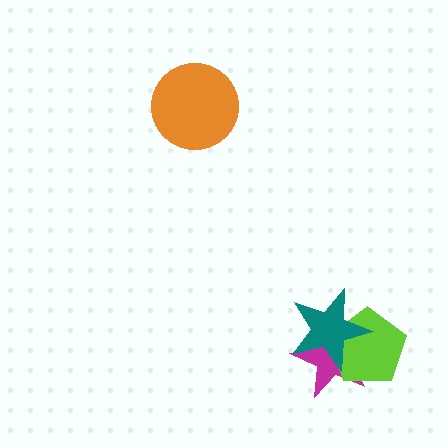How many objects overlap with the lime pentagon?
2 objects overlap with the lime pentagon.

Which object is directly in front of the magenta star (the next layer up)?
The lime pentagon is directly in front of the magenta star.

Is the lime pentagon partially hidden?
Yes, it is partially covered by another shape.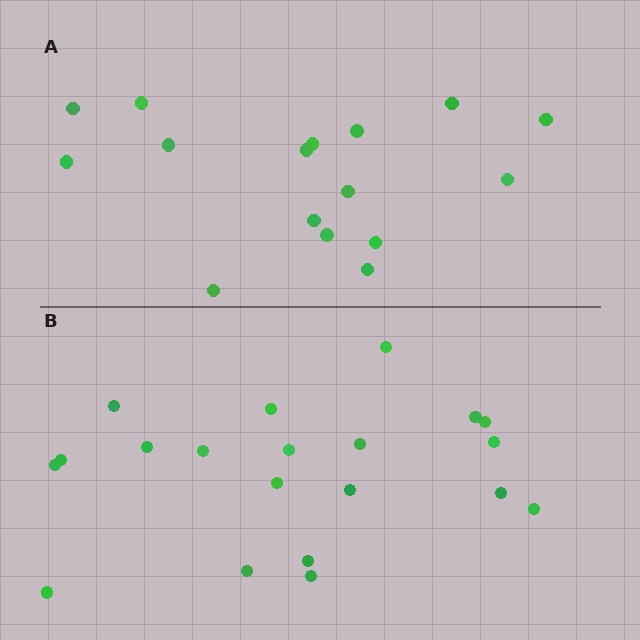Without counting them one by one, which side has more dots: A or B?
Region B (the bottom region) has more dots.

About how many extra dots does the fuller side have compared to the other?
Region B has about 4 more dots than region A.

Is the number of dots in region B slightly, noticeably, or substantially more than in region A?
Region B has noticeably more, but not dramatically so. The ratio is roughly 1.2 to 1.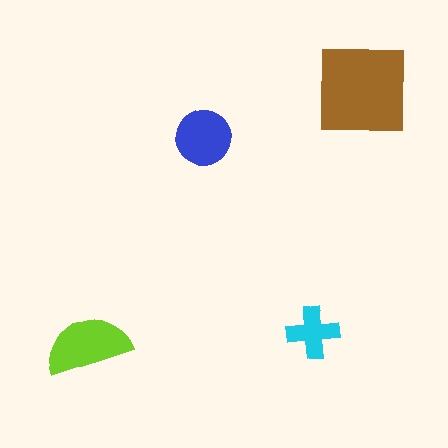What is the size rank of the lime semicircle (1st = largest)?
2nd.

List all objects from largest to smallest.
The brown square, the lime semicircle, the blue circle, the cyan cross.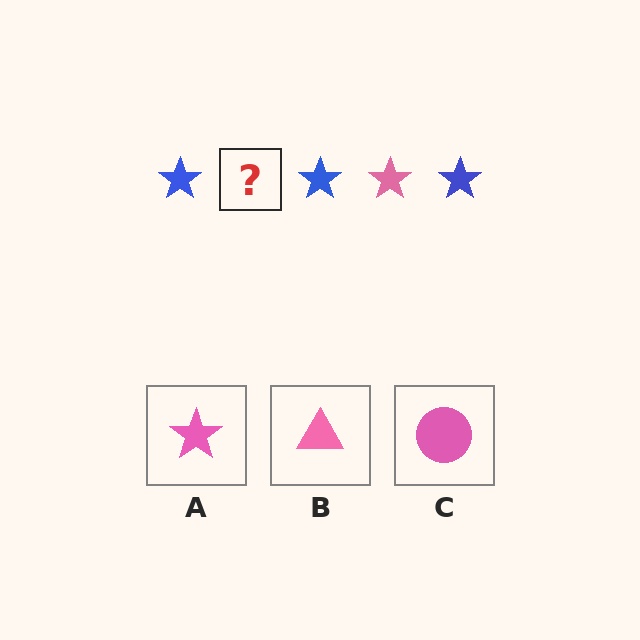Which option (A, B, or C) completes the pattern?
A.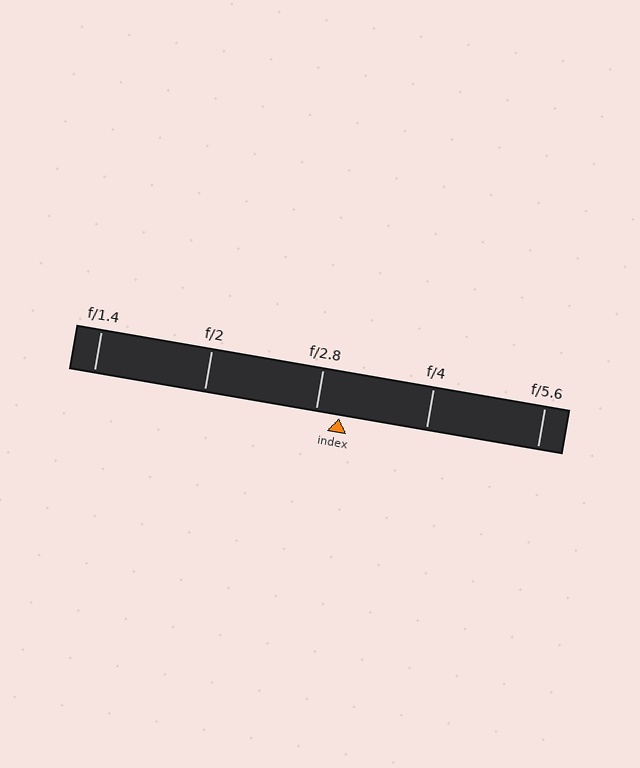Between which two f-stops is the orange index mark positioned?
The index mark is between f/2.8 and f/4.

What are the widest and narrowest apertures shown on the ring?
The widest aperture shown is f/1.4 and the narrowest is f/5.6.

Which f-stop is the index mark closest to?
The index mark is closest to f/2.8.